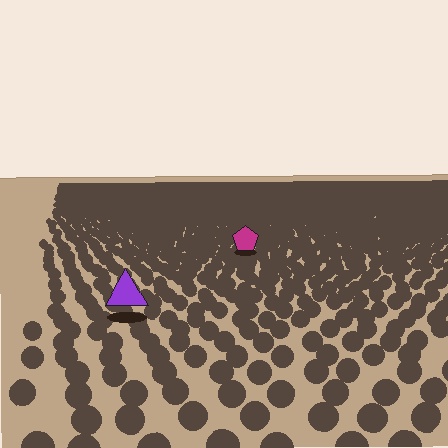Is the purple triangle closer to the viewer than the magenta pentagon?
Yes. The purple triangle is closer — you can tell from the texture gradient: the ground texture is coarser near it.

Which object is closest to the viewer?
The purple triangle is closest. The texture marks near it are larger and more spread out.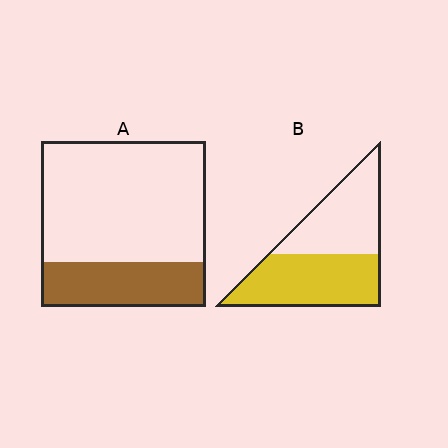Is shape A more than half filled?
No.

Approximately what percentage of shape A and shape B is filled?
A is approximately 25% and B is approximately 55%.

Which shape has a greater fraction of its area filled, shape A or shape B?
Shape B.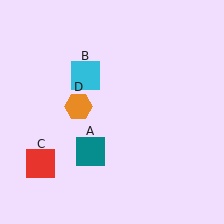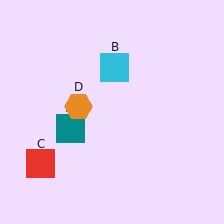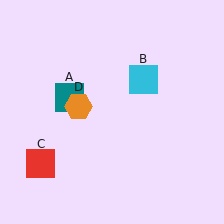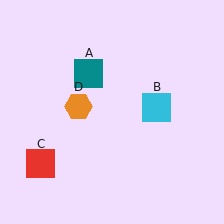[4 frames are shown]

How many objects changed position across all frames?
2 objects changed position: teal square (object A), cyan square (object B).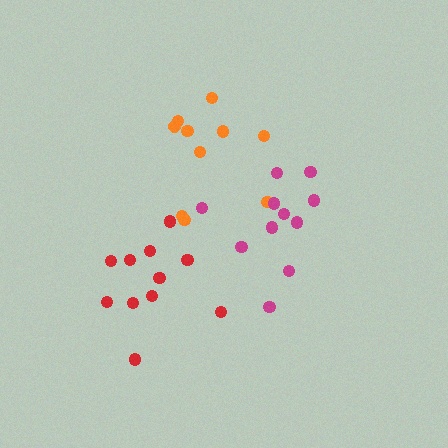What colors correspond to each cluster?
The clusters are colored: orange, magenta, red.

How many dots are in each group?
Group 1: 10 dots, Group 2: 11 dots, Group 3: 11 dots (32 total).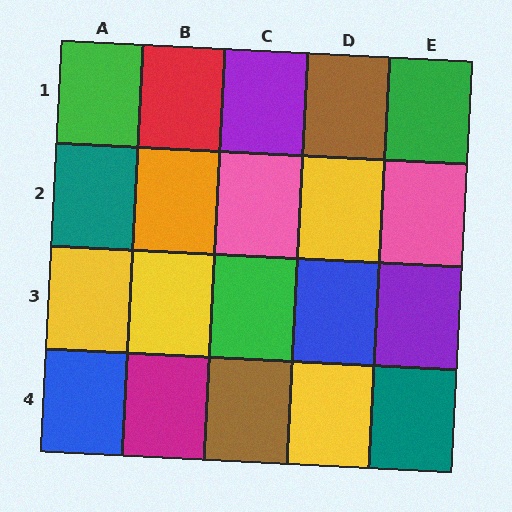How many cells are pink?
2 cells are pink.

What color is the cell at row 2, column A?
Teal.